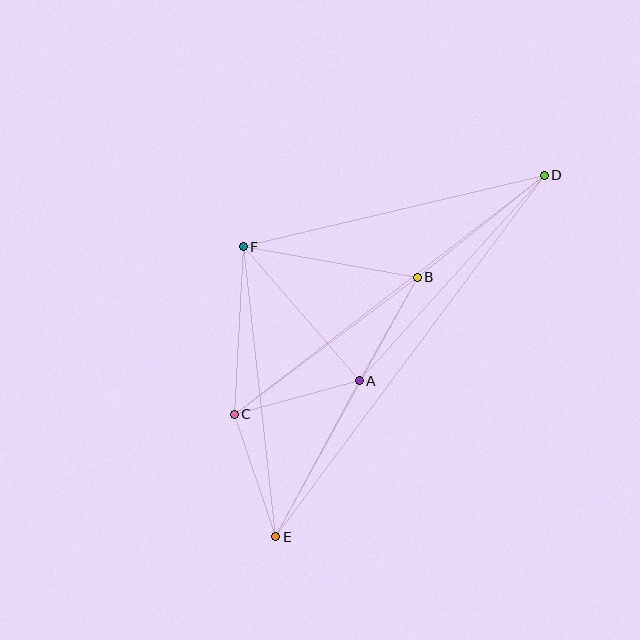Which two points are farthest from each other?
Points D and E are farthest from each other.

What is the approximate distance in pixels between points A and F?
The distance between A and F is approximately 177 pixels.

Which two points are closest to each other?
Points A and B are closest to each other.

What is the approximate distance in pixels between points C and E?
The distance between C and E is approximately 129 pixels.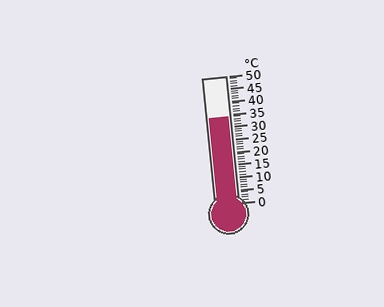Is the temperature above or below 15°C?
The temperature is above 15°C.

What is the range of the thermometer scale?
The thermometer scale ranges from 0°C to 50°C.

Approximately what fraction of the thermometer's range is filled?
The thermometer is filled to approximately 70% of its range.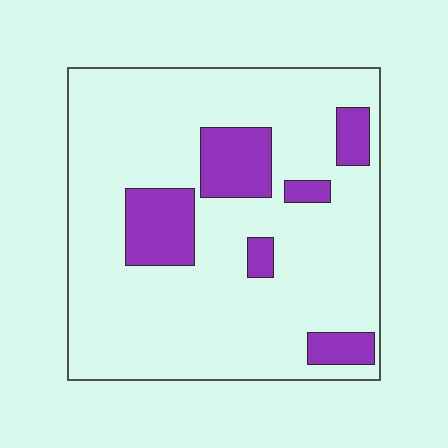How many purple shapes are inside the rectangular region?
6.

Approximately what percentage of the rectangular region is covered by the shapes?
Approximately 15%.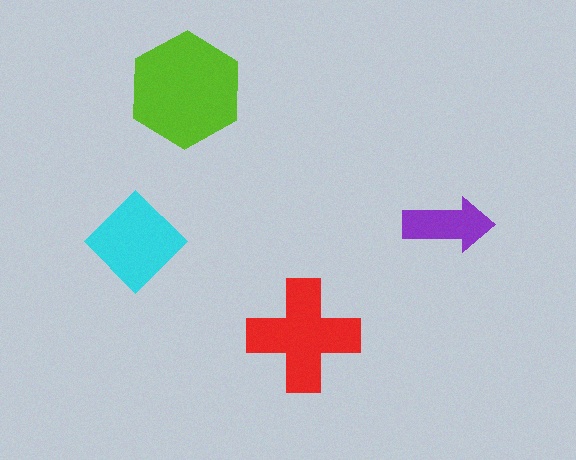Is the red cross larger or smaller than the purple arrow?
Larger.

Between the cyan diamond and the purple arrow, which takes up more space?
The cyan diamond.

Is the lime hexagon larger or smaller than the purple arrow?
Larger.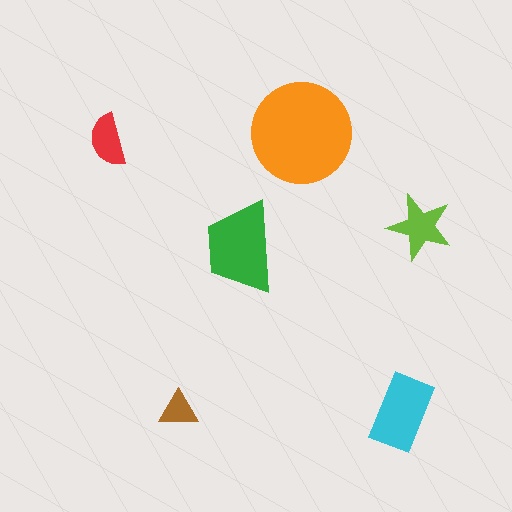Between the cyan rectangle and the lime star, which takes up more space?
The cyan rectangle.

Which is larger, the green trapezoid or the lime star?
The green trapezoid.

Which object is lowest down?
The cyan rectangle is bottommost.